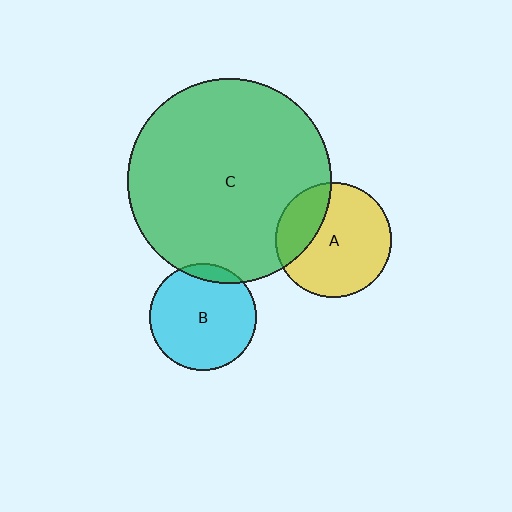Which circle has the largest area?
Circle C (green).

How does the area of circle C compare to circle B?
Approximately 3.6 times.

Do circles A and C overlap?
Yes.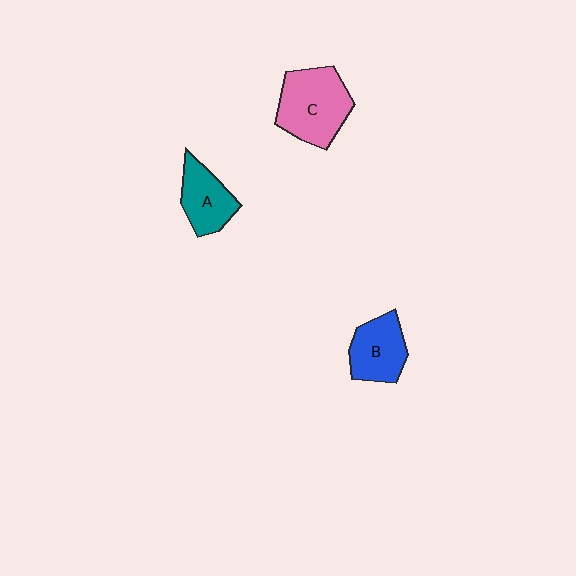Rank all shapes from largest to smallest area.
From largest to smallest: C (pink), B (blue), A (teal).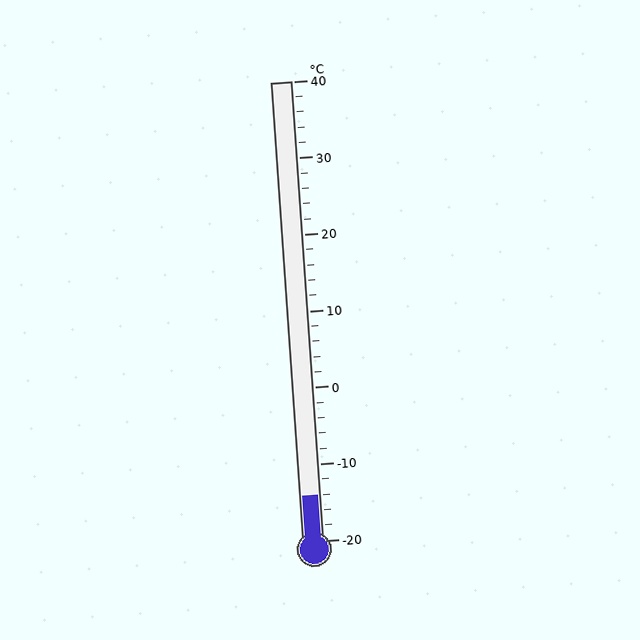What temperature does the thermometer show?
The thermometer shows approximately -14°C.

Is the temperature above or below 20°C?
The temperature is below 20°C.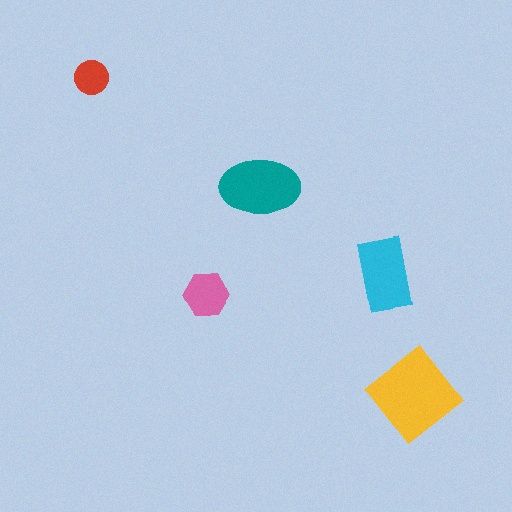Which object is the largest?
The yellow diamond.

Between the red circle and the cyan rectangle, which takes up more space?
The cyan rectangle.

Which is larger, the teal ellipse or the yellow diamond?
The yellow diamond.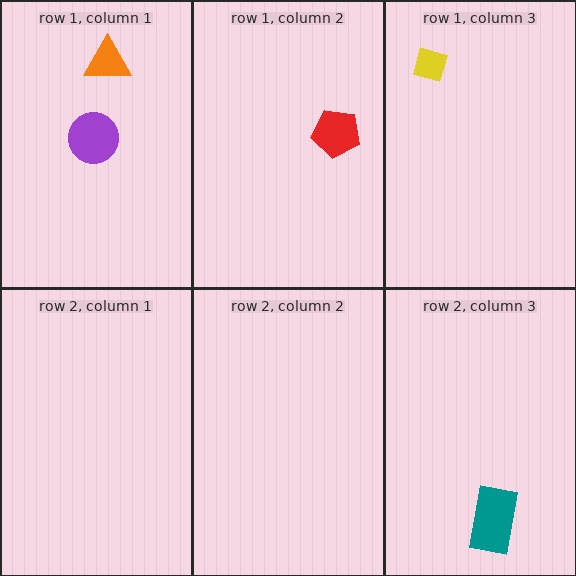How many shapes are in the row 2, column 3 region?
1.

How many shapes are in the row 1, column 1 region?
2.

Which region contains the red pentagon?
The row 1, column 2 region.